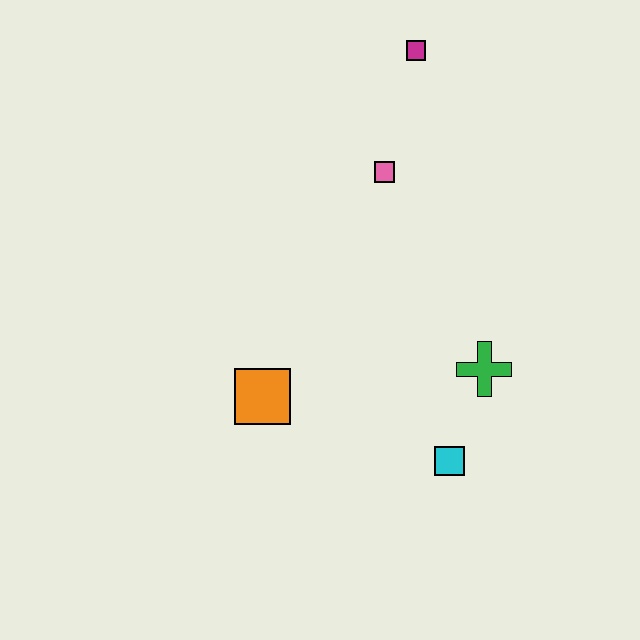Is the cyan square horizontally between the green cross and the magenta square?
Yes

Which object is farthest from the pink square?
The cyan square is farthest from the pink square.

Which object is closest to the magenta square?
The pink square is closest to the magenta square.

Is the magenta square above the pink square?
Yes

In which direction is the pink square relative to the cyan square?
The pink square is above the cyan square.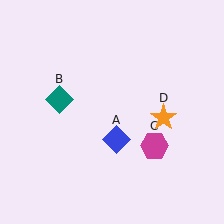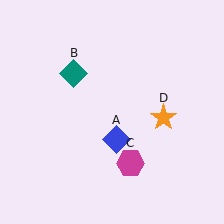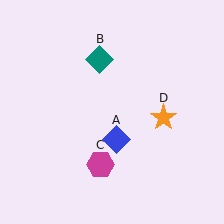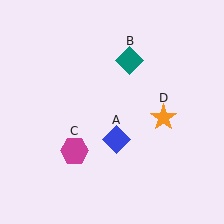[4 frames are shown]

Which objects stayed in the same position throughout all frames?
Blue diamond (object A) and orange star (object D) remained stationary.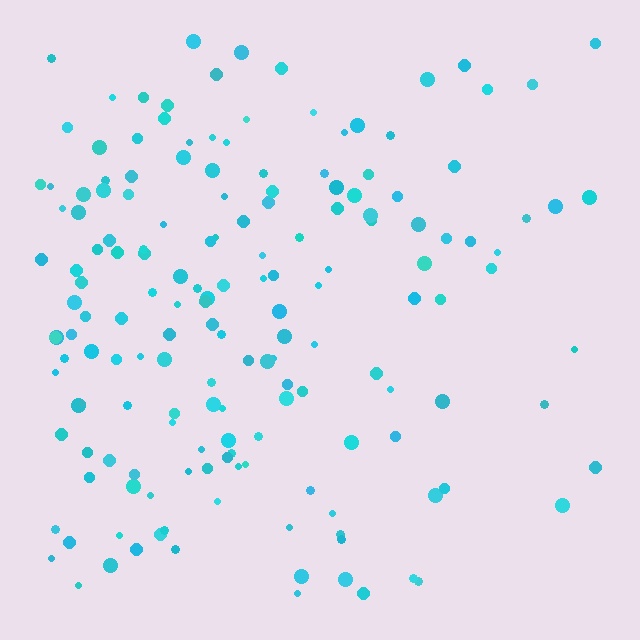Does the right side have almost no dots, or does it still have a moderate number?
Still a moderate number, just noticeably fewer than the left.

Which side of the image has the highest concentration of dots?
The left.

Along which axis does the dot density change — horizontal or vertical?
Horizontal.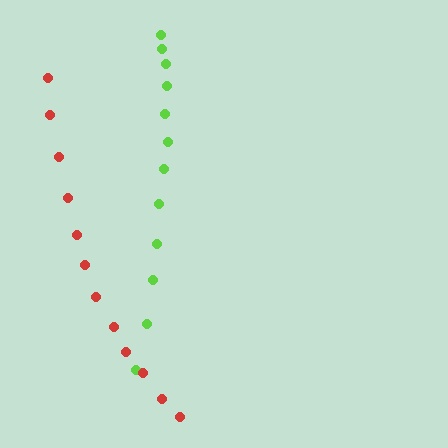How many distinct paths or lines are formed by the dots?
There are 2 distinct paths.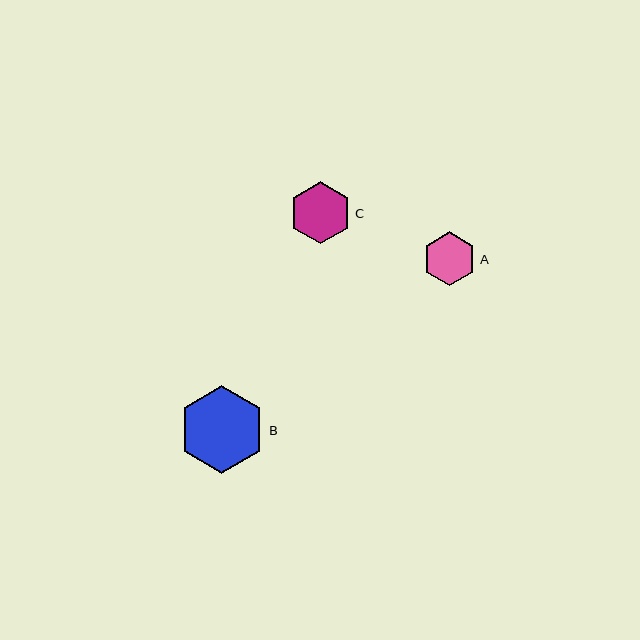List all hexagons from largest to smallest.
From largest to smallest: B, C, A.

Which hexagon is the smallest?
Hexagon A is the smallest with a size of approximately 54 pixels.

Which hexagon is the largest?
Hexagon B is the largest with a size of approximately 88 pixels.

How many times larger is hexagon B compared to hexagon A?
Hexagon B is approximately 1.6 times the size of hexagon A.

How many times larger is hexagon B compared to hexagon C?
Hexagon B is approximately 1.4 times the size of hexagon C.